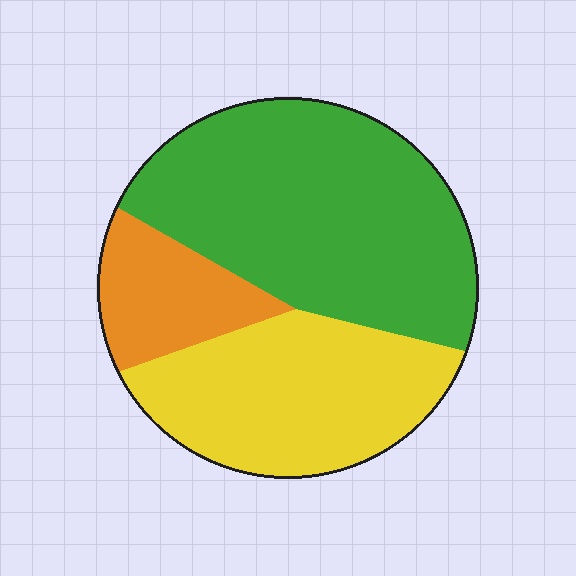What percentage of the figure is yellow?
Yellow covers about 35% of the figure.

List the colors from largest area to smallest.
From largest to smallest: green, yellow, orange.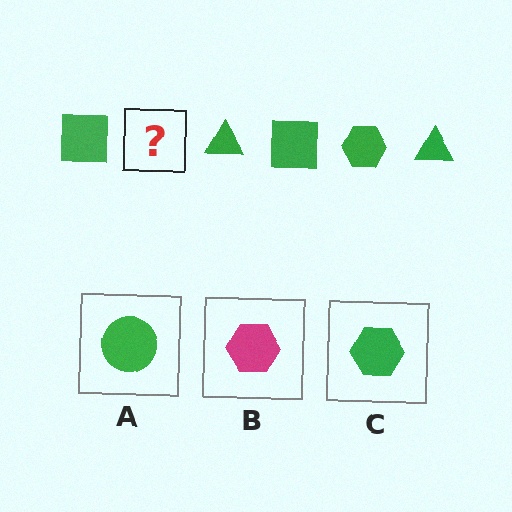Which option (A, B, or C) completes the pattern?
C.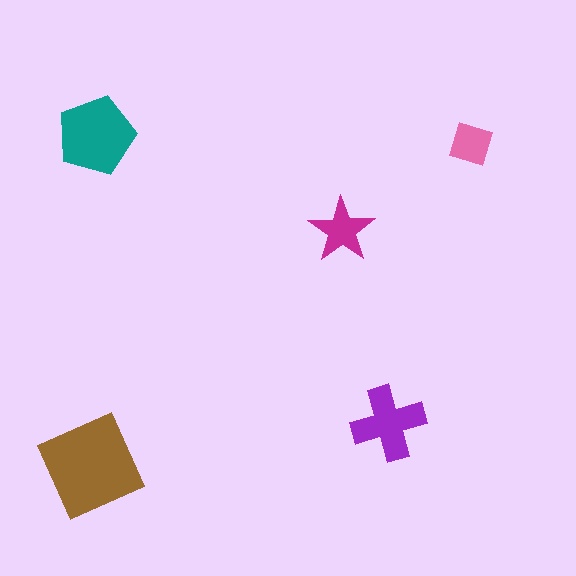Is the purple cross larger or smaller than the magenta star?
Larger.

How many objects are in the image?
There are 5 objects in the image.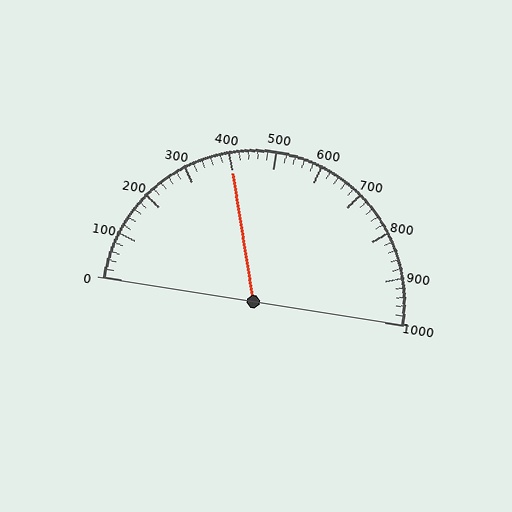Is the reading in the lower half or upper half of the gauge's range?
The reading is in the lower half of the range (0 to 1000).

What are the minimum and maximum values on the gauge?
The gauge ranges from 0 to 1000.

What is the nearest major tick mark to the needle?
The nearest major tick mark is 400.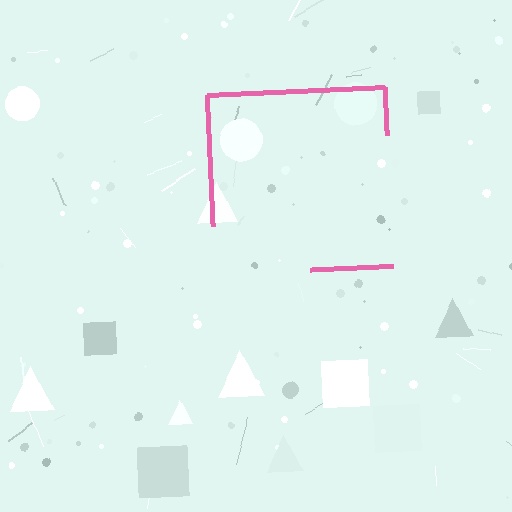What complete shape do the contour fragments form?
The contour fragments form a square.